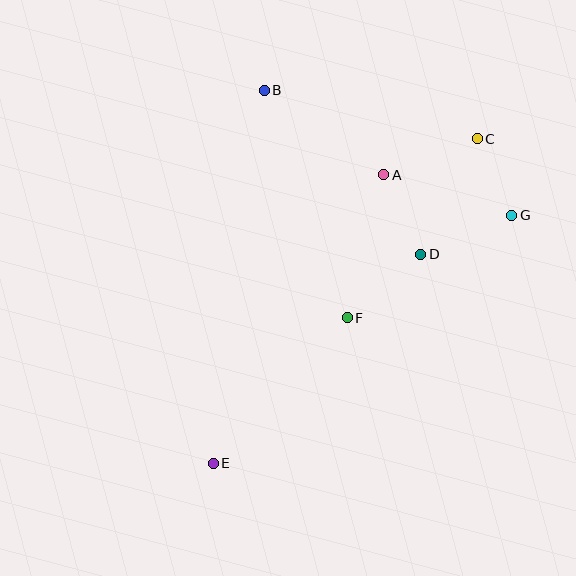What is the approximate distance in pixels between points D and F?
The distance between D and F is approximately 97 pixels.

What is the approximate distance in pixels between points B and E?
The distance between B and E is approximately 376 pixels.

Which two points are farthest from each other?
Points C and E are farthest from each other.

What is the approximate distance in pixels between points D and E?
The distance between D and E is approximately 295 pixels.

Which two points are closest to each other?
Points C and G are closest to each other.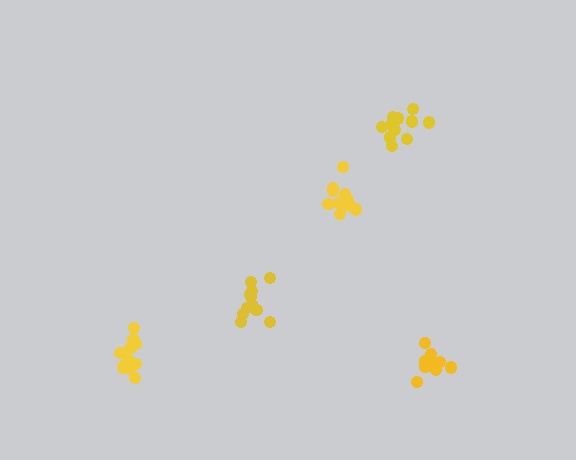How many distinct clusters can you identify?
There are 5 distinct clusters.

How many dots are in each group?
Group 1: 12 dots, Group 2: 10 dots, Group 3: 11 dots, Group 4: 11 dots, Group 5: 11 dots (55 total).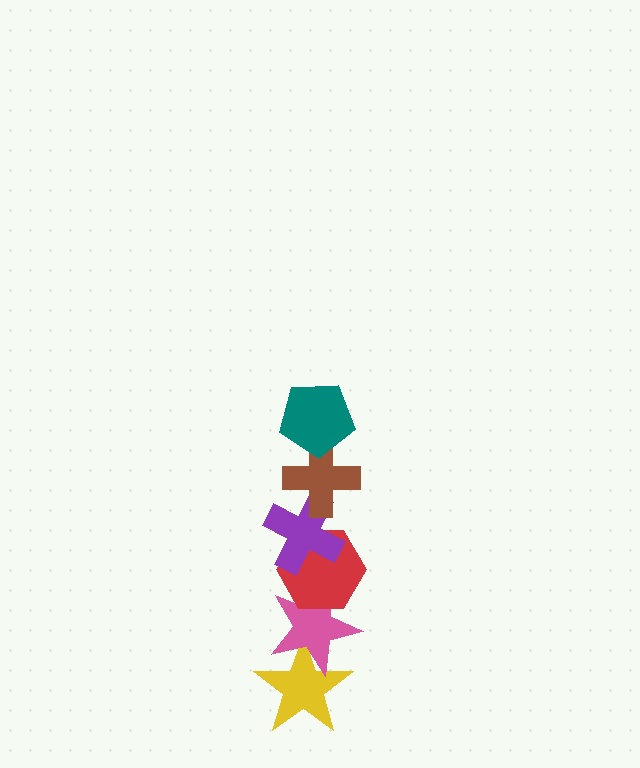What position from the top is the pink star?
The pink star is 5th from the top.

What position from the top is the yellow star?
The yellow star is 6th from the top.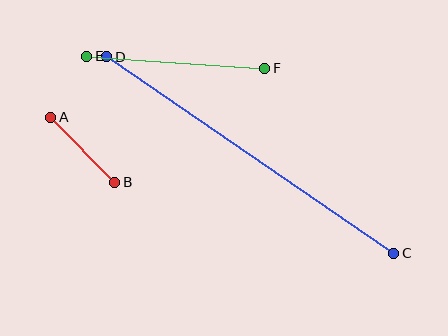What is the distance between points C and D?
The distance is approximately 348 pixels.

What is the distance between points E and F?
The distance is approximately 178 pixels.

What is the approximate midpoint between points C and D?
The midpoint is at approximately (250, 155) pixels.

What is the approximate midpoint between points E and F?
The midpoint is at approximately (176, 62) pixels.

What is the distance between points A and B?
The distance is approximately 91 pixels.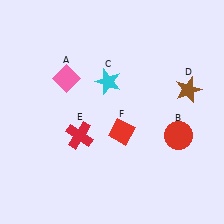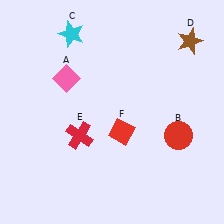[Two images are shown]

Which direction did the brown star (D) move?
The brown star (D) moved up.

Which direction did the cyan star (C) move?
The cyan star (C) moved up.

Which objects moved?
The objects that moved are: the cyan star (C), the brown star (D).